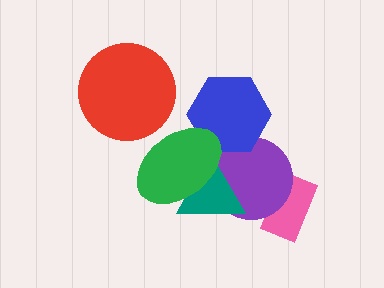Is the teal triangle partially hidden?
Yes, it is partially covered by another shape.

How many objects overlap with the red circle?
0 objects overlap with the red circle.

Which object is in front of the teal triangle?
The green ellipse is in front of the teal triangle.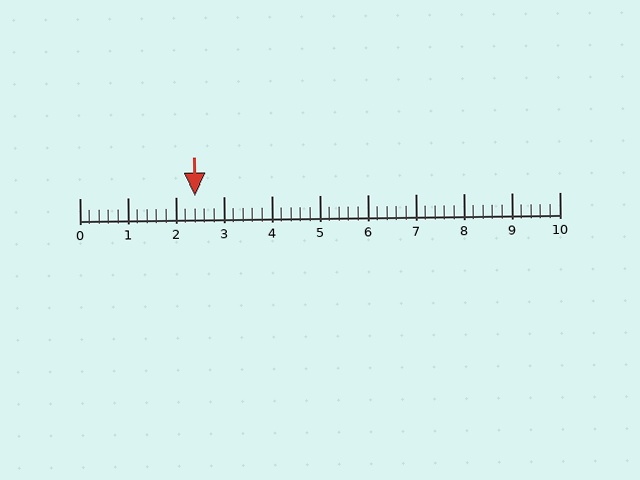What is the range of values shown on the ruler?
The ruler shows values from 0 to 10.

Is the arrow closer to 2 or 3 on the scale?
The arrow is closer to 2.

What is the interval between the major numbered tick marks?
The major tick marks are spaced 1 units apart.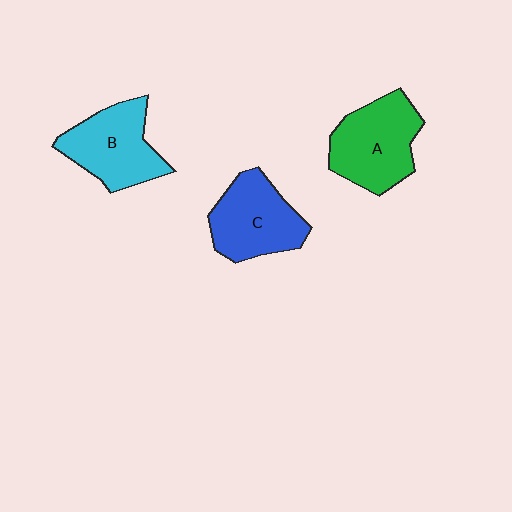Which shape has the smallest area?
Shape C (blue).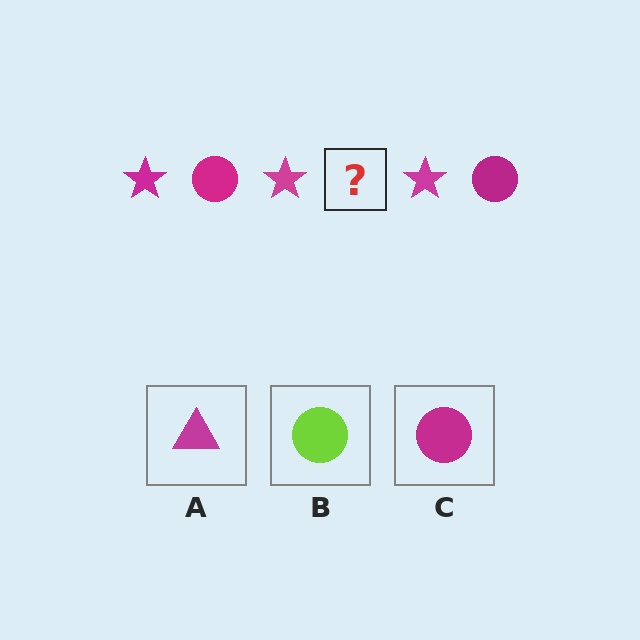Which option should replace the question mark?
Option C.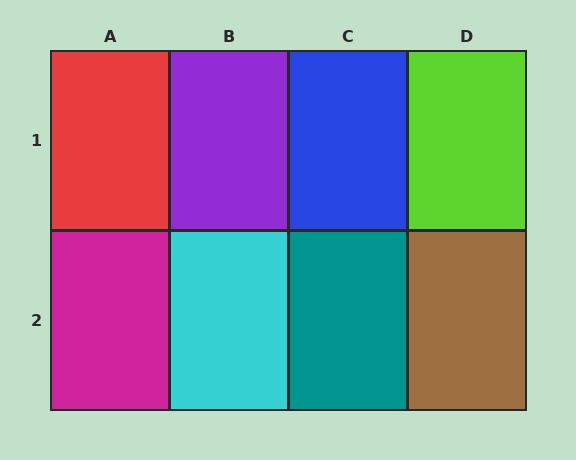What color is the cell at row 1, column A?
Red.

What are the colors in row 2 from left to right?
Magenta, cyan, teal, brown.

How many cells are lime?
1 cell is lime.